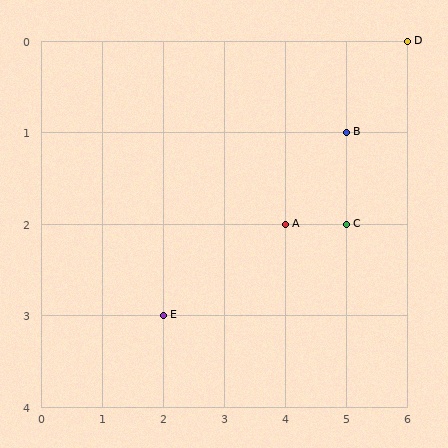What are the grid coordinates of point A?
Point A is at grid coordinates (4, 2).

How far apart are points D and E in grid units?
Points D and E are 4 columns and 3 rows apart (about 5.0 grid units diagonally).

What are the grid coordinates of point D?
Point D is at grid coordinates (6, 0).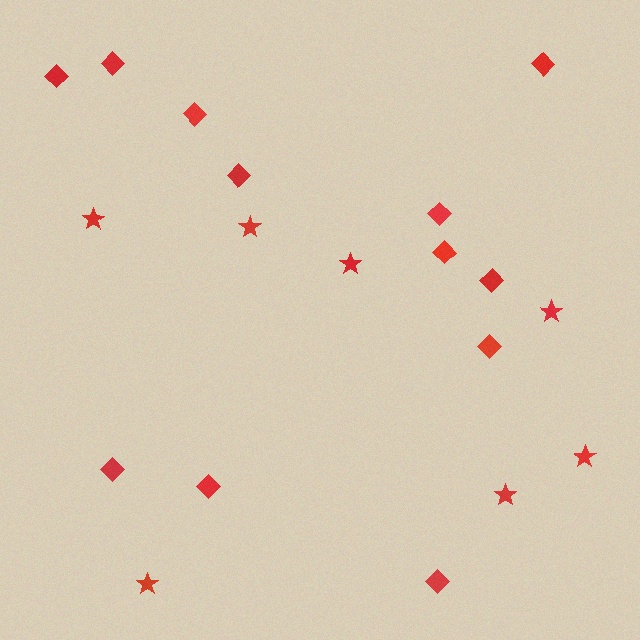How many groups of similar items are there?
There are 2 groups: one group of diamonds (12) and one group of stars (7).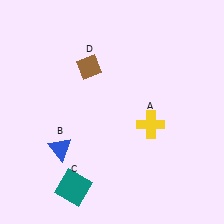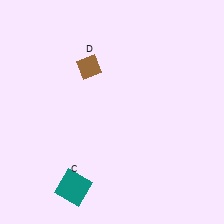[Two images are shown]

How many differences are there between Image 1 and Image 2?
There are 2 differences between the two images.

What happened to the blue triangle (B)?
The blue triangle (B) was removed in Image 2. It was in the bottom-left area of Image 1.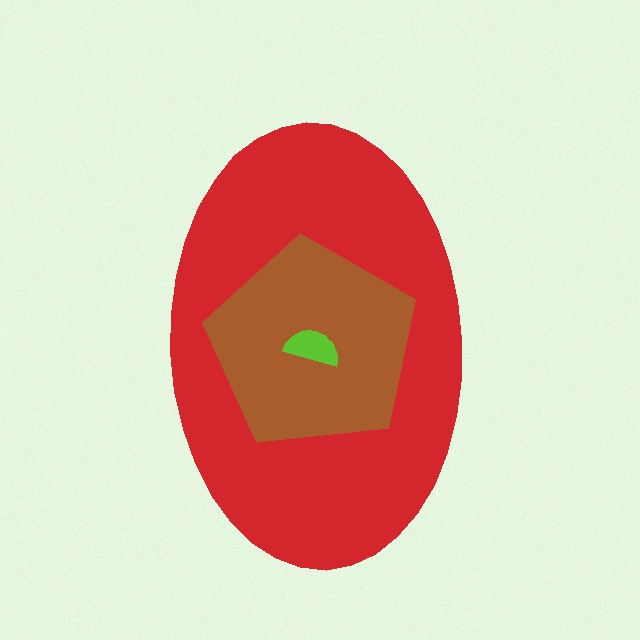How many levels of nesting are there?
3.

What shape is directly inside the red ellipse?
The brown pentagon.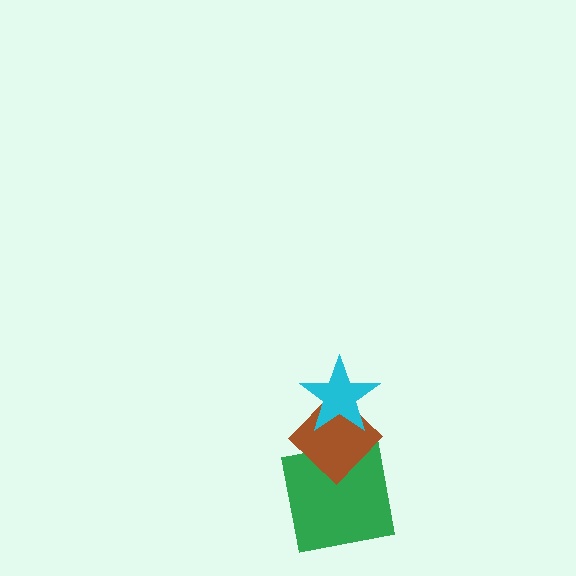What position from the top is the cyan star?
The cyan star is 1st from the top.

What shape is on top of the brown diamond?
The cyan star is on top of the brown diamond.